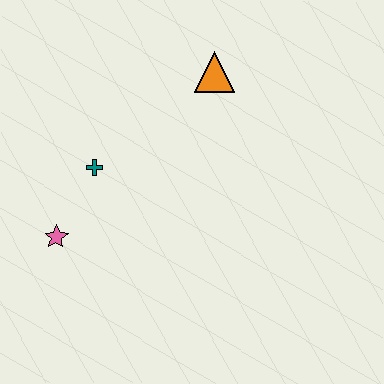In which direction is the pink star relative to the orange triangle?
The pink star is below the orange triangle.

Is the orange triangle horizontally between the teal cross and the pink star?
No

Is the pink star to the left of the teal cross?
Yes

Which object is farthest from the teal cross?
The orange triangle is farthest from the teal cross.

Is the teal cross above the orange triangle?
No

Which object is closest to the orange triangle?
The teal cross is closest to the orange triangle.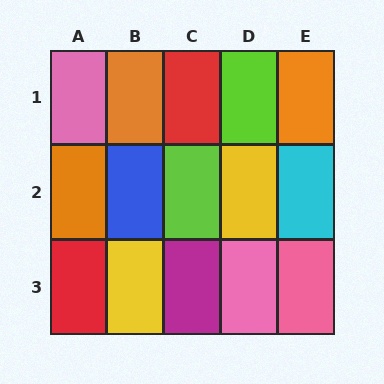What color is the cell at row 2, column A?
Orange.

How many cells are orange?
3 cells are orange.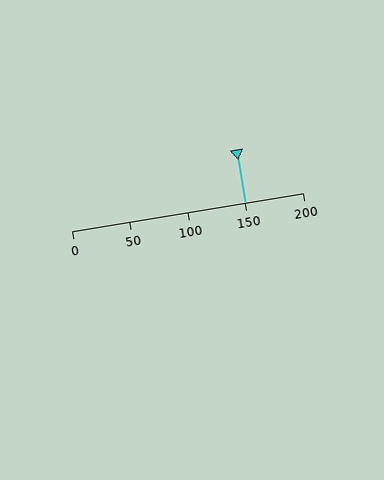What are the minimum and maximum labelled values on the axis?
The axis runs from 0 to 200.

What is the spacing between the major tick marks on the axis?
The major ticks are spaced 50 apart.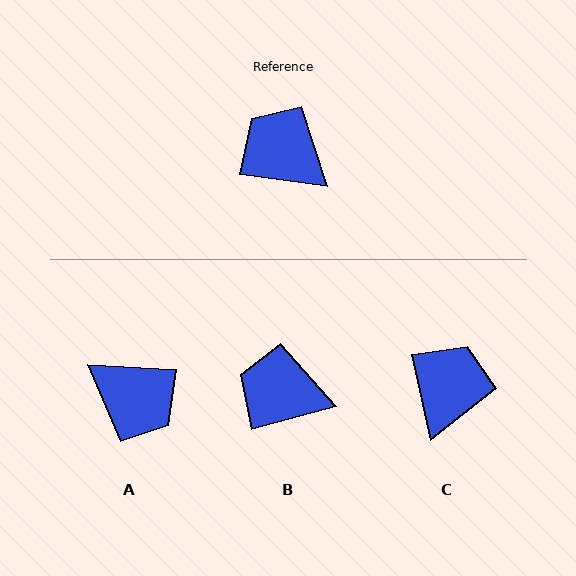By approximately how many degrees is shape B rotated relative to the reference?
Approximately 23 degrees counter-clockwise.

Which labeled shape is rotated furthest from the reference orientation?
A, about 175 degrees away.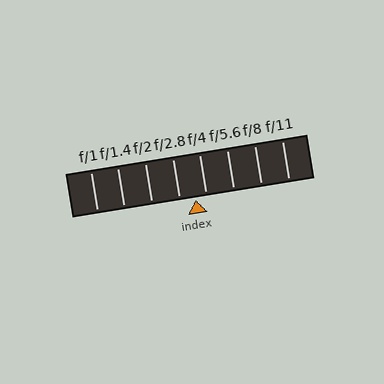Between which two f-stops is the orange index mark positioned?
The index mark is between f/2.8 and f/4.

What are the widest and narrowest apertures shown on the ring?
The widest aperture shown is f/1 and the narrowest is f/11.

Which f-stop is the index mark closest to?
The index mark is closest to f/4.